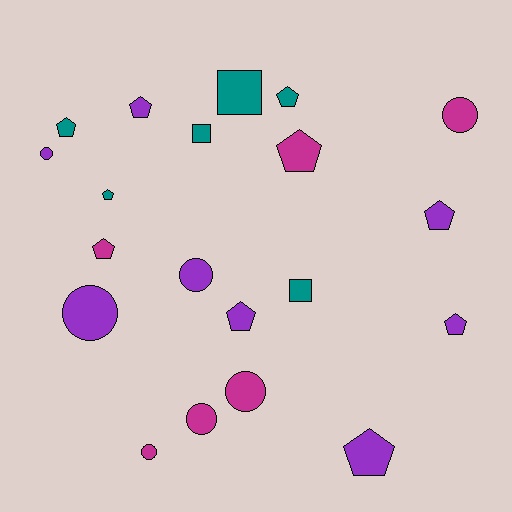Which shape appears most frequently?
Pentagon, with 10 objects.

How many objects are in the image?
There are 20 objects.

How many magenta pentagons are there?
There are 2 magenta pentagons.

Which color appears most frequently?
Purple, with 8 objects.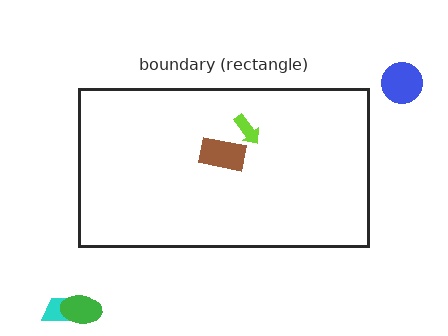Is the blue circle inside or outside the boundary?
Outside.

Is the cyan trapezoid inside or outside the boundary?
Outside.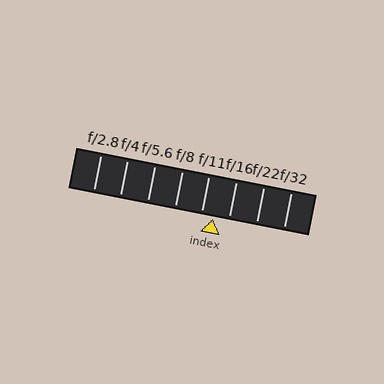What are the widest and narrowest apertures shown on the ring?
The widest aperture shown is f/2.8 and the narrowest is f/32.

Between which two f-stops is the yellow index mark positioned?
The index mark is between f/11 and f/16.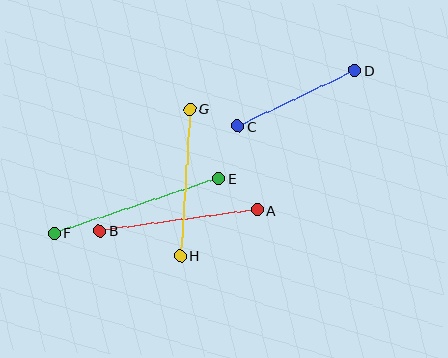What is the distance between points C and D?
The distance is approximately 130 pixels.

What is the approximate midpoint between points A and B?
The midpoint is at approximately (178, 220) pixels.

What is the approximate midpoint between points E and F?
The midpoint is at approximately (137, 206) pixels.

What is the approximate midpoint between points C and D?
The midpoint is at approximately (296, 98) pixels.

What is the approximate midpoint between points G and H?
The midpoint is at approximately (185, 182) pixels.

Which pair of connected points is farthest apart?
Points E and F are farthest apart.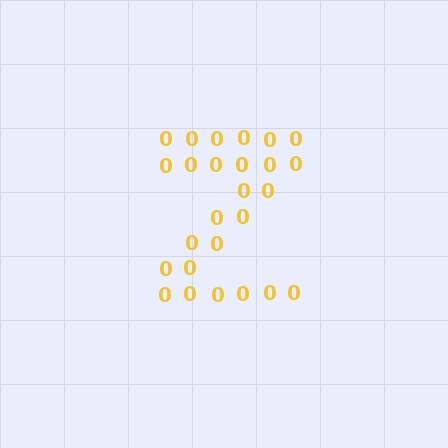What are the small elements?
The small elements are digit 0's.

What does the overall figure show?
The overall figure shows the letter Z.